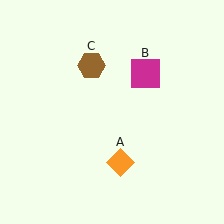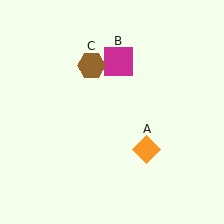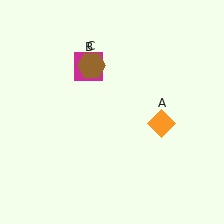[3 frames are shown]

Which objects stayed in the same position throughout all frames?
Brown hexagon (object C) remained stationary.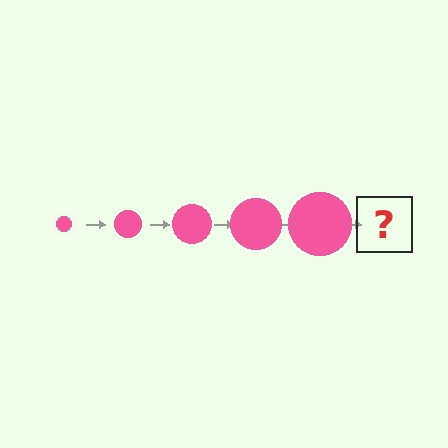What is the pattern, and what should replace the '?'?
The pattern is that the circle gets progressively larger each step. The '?' should be a pink circle, larger than the previous one.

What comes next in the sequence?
The next element should be a pink circle, larger than the previous one.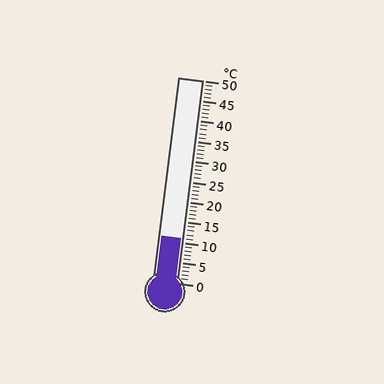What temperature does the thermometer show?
The thermometer shows approximately 11°C.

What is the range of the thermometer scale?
The thermometer scale ranges from 0°C to 50°C.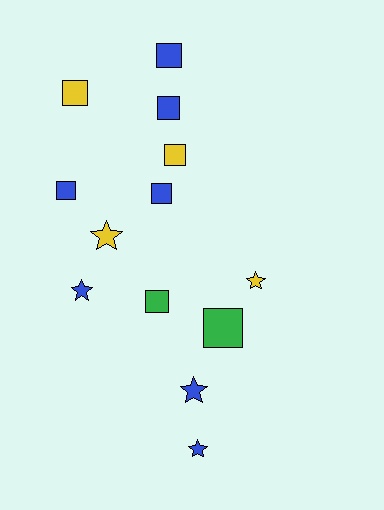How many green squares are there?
There are 2 green squares.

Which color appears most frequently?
Blue, with 7 objects.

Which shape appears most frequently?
Square, with 8 objects.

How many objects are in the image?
There are 13 objects.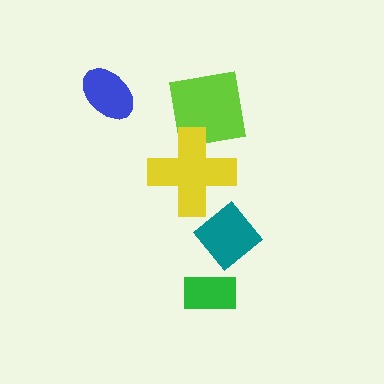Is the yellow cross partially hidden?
No, no other shape covers it.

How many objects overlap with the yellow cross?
1 object overlaps with the yellow cross.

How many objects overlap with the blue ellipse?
0 objects overlap with the blue ellipse.